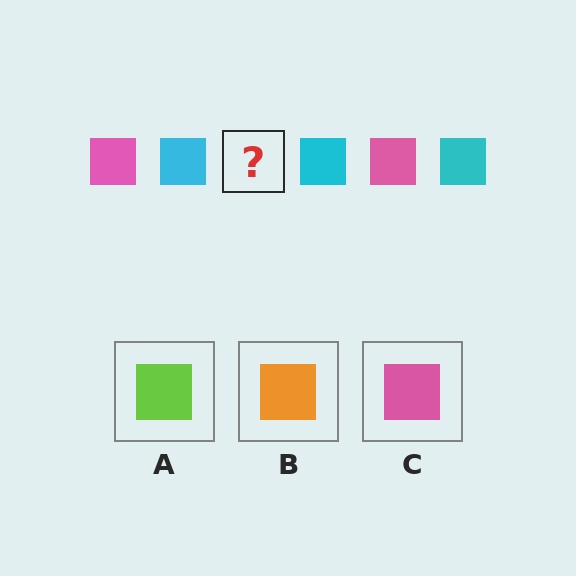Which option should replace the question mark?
Option C.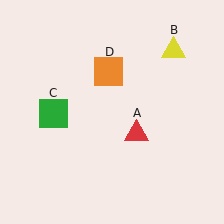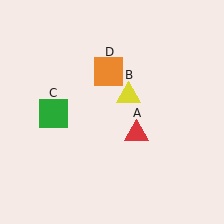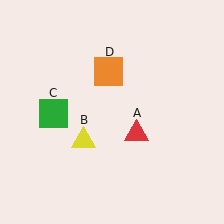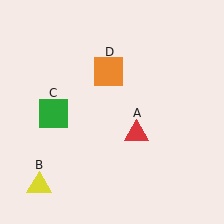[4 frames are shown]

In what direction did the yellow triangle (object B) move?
The yellow triangle (object B) moved down and to the left.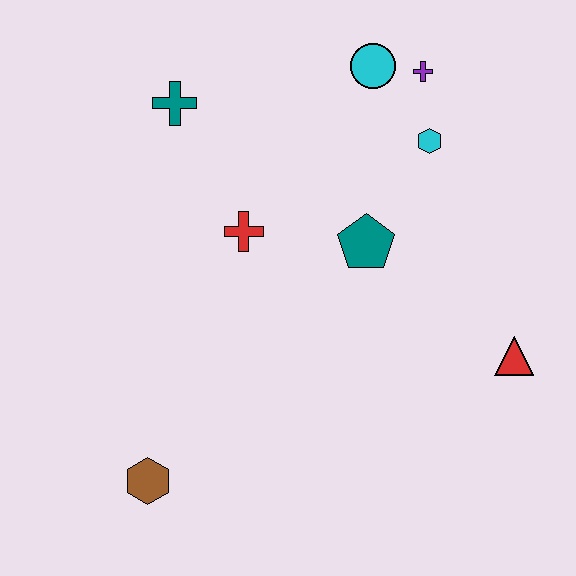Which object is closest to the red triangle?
The teal pentagon is closest to the red triangle.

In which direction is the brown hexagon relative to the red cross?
The brown hexagon is below the red cross.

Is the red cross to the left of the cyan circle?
Yes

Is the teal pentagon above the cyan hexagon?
No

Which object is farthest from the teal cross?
The red triangle is farthest from the teal cross.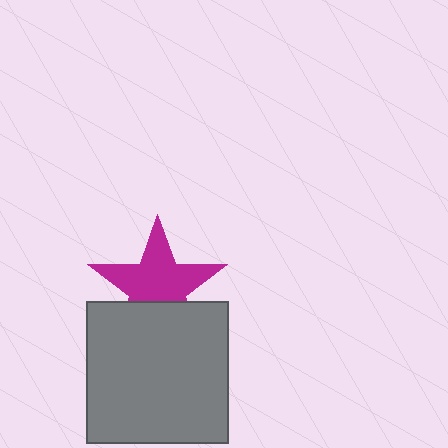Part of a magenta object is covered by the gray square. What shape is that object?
It is a star.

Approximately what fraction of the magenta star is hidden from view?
Roughly 32% of the magenta star is hidden behind the gray square.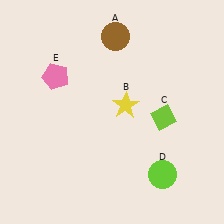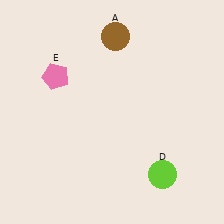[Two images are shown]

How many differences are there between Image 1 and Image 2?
There are 2 differences between the two images.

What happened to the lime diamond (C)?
The lime diamond (C) was removed in Image 2. It was in the bottom-right area of Image 1.